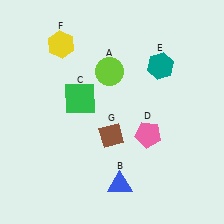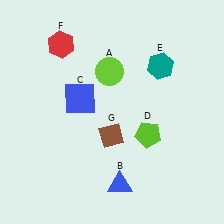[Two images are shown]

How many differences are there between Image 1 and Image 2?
There are 3 differences between the two images.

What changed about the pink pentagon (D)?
In Image 1, D is pink. In Image 2, it changed to lime.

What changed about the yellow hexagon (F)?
In Image 1, F is yellow. In Image 2, it changed to red.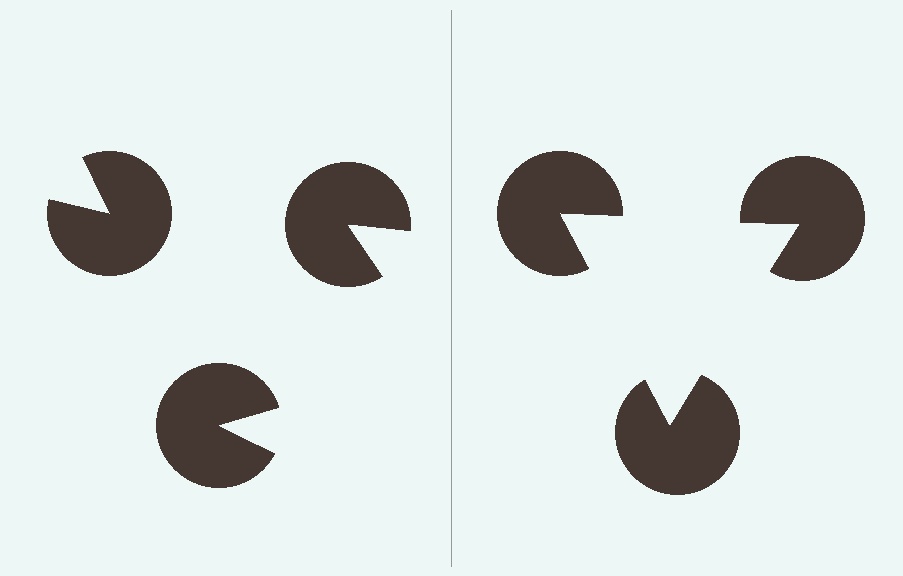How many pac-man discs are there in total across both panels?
6 — 3 on each side.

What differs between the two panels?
The pac-man discs are positioned identically on both sides; only the wedge orientations differ. On the right they align to a triangle; on the left they are misaligned.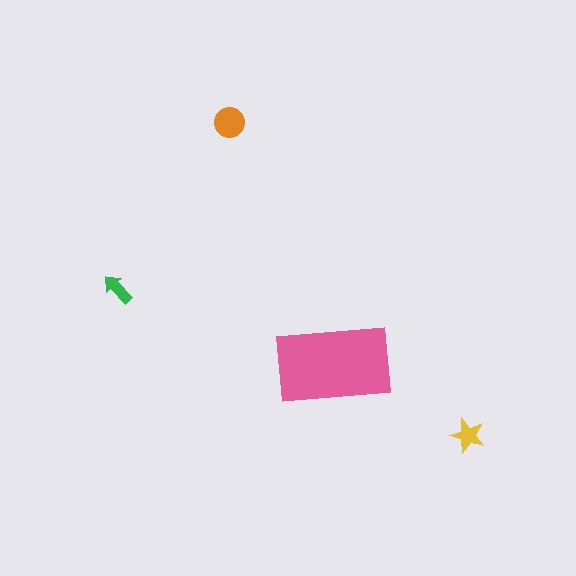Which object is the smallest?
The green arrow.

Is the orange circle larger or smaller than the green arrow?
Larger.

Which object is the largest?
The pink rectangle.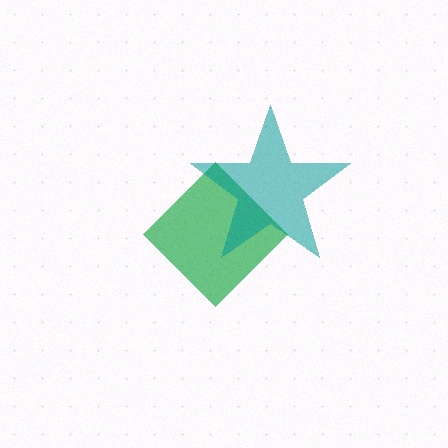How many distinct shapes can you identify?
There are 2 distinct shapes: a green diamond, a teal star.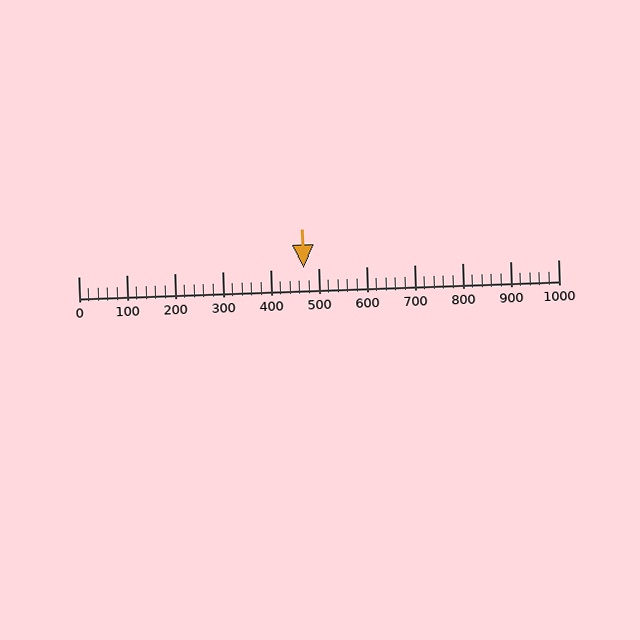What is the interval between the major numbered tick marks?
The major tick marks are spaced 100 units apart.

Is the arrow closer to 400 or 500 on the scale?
The arrow is closer to 500.